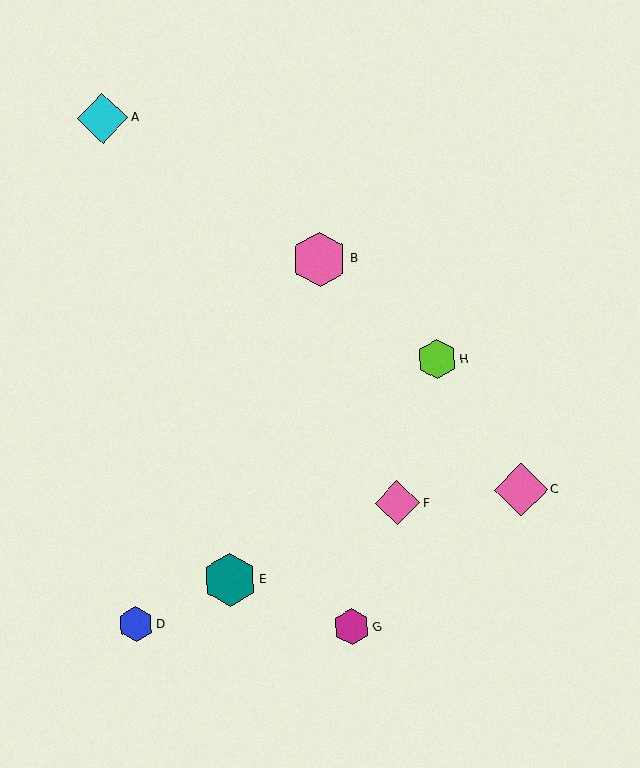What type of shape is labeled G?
Shape G is a magenta hexagon.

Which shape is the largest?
The pink hexagon (labeled B) is the largest.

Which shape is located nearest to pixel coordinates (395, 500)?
The pink diamond (labeled F) at (397, 503) is nearest to that location.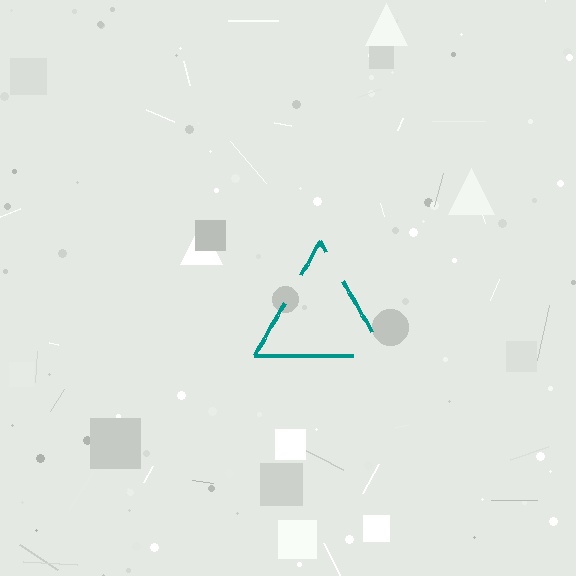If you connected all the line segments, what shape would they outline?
They would outline a triangle.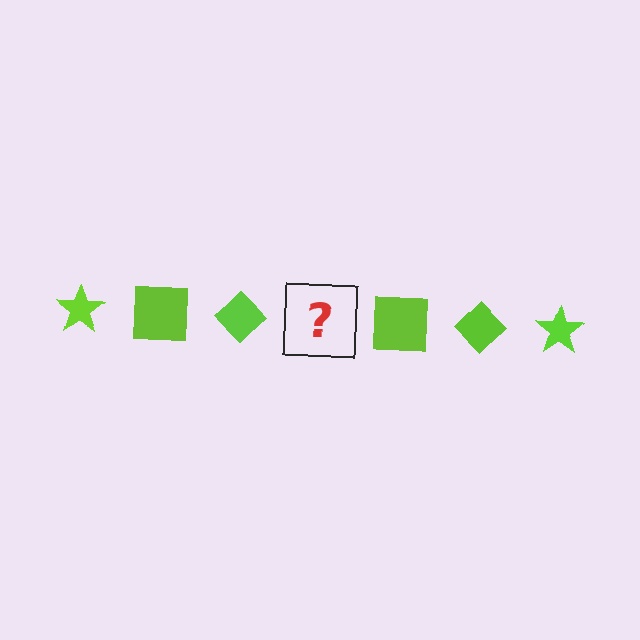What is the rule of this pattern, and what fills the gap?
The rule is that the pattern cycles through star, square, diamond shapes in lime. The gap should be filled with a lime star.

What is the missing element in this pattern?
The missing element is a lime star.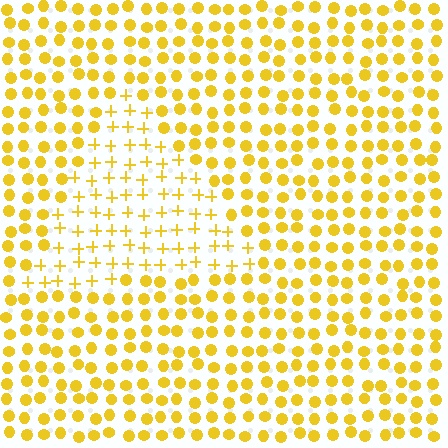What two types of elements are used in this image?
The image uses plus signs inside the triangle region and circles outside it.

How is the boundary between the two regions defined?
The boundary is defined by a change in element shape: plus signs inside vs. circles outside. All elements share the same color and spacing.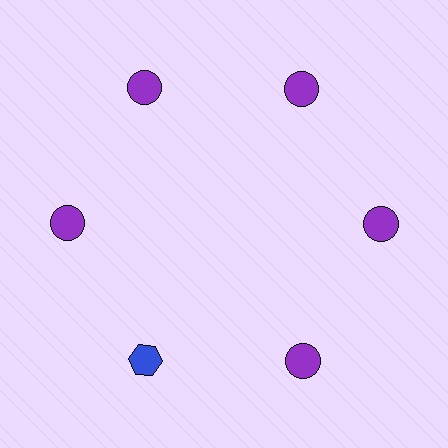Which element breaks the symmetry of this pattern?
The blue hexagon at roughly the 7 o'clock position breaks the symmetry. All other shapes are purple circles.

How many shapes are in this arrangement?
There are 6 shapes arranged in a ring pattern.